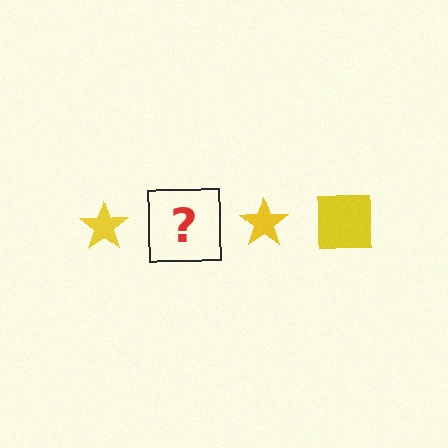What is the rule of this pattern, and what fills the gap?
The rule is that the pattern cycles through star, square shapes in yellow. The gap should be filled with a yellow square.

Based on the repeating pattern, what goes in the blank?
The blank should be a yellow square.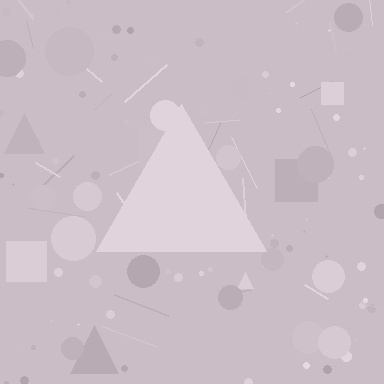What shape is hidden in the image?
A triangle is hidden in the image.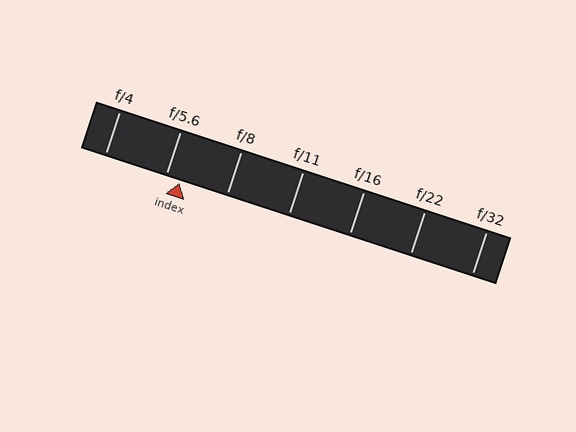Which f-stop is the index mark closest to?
The index mark is closest to f/5.6.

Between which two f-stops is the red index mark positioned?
The index mark is between f/5.6 and f/8.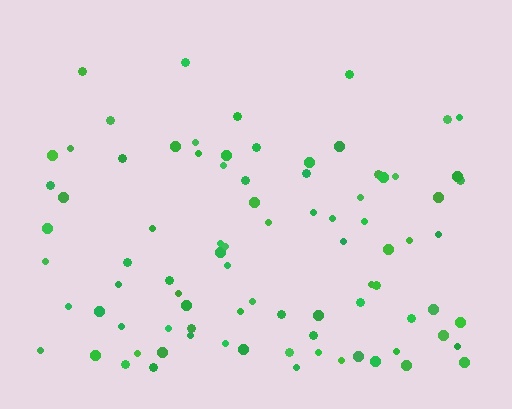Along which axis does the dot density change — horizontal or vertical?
Vertical.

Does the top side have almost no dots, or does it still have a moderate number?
Still a moderate number, just noticeably fewer than the bottom.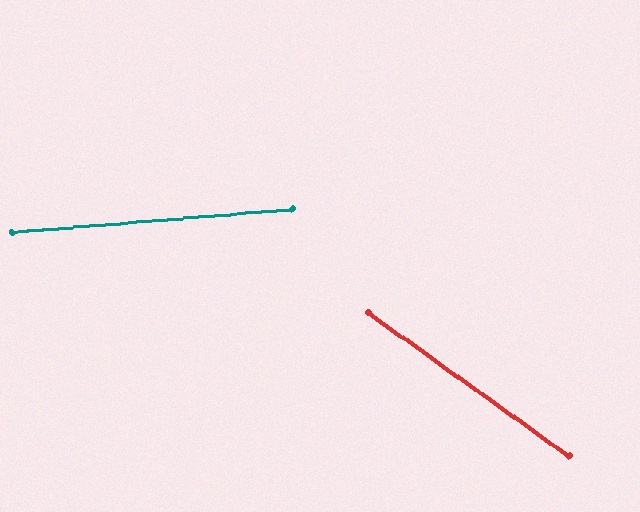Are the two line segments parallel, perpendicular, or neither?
Neither parallel nor perpendicular — they differ by about 40°.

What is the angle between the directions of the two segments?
Approximately 40 degrees.